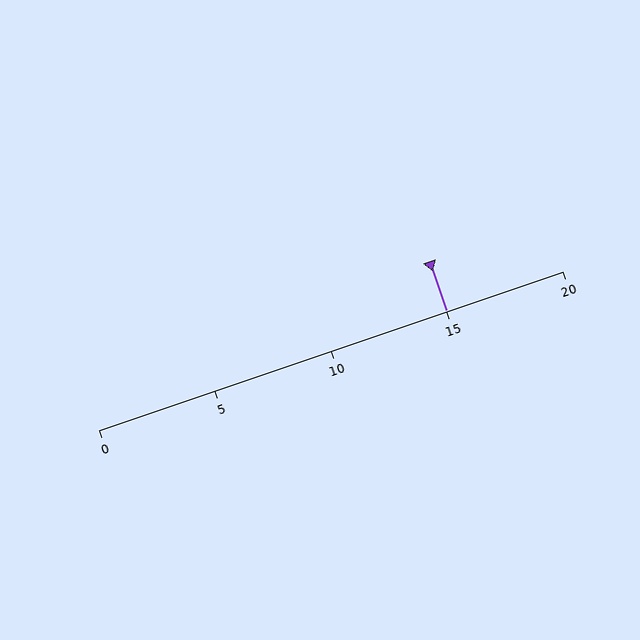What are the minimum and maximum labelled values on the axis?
The axis runs from 0 to 20.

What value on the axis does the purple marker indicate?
The marker indicates approximately 15.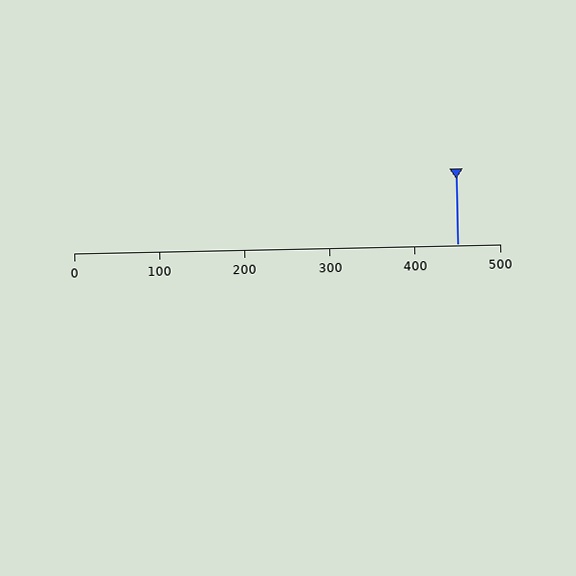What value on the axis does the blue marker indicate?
The marker indicates approximately 450.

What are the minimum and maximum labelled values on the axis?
The axis runs from 0 to 500.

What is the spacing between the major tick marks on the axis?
The major ticks are spaced 100 apart.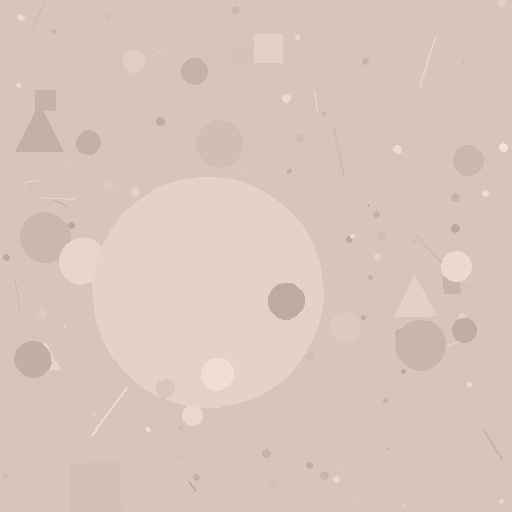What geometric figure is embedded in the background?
A circle is embedded in the background.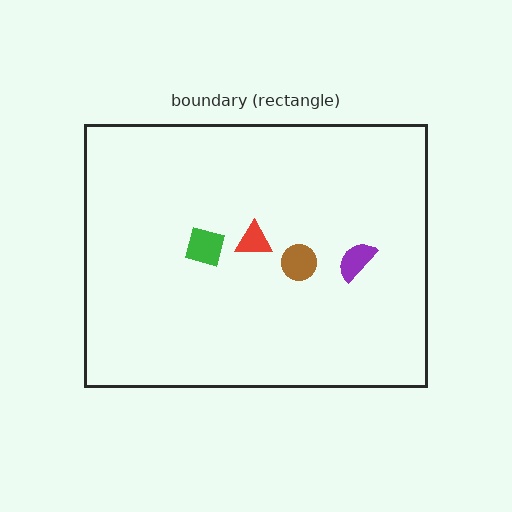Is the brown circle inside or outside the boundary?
Inside.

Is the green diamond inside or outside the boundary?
Inside.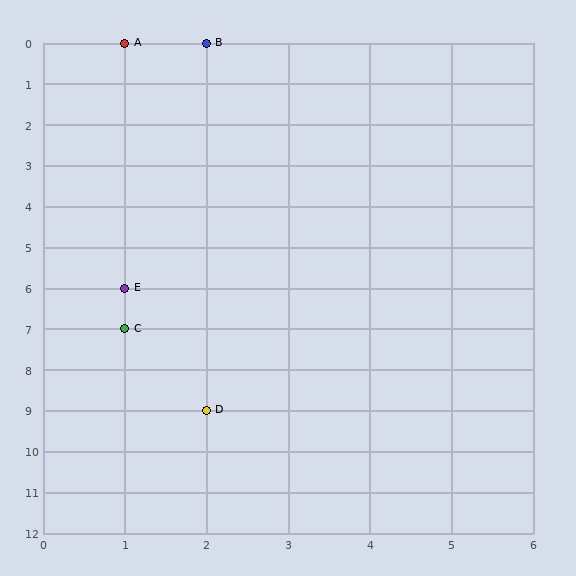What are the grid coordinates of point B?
Point B is at grid coordinates (2, 0).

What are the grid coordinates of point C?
Point C is at grid coordinates (1, 7).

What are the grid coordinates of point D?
Point D is at grid coordinates (2, 9).